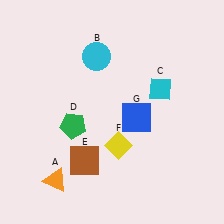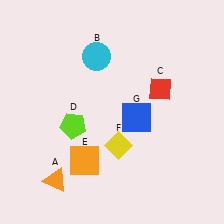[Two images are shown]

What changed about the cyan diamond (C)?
In Image 1, C is cyan. In Image 2, it changed to red.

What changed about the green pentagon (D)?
In Image 1, D is green. In Image 2, it changed to lime.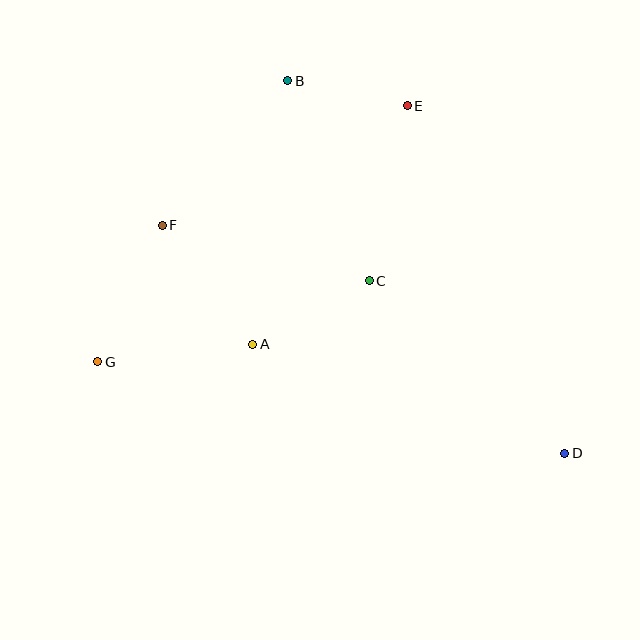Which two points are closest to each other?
Points B and E are closest to each other.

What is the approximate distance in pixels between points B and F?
The distance between B and F is approximately 192 pixels.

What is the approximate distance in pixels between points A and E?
The distance between A and E is approximately 284 pixels.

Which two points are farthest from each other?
Points D and G are farthest from each other.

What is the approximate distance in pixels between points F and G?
The distance between F and G is approximately 151 pixels.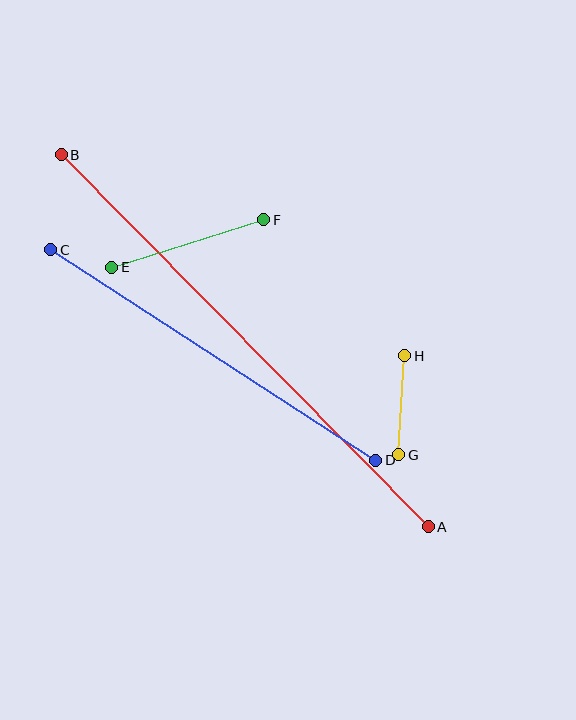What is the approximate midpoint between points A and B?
The midpoint is at approximately (245, 341) pixels.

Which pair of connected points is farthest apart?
Points A and B are farthest apart.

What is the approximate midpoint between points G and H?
The midpoint is at approximately (402, 405) pixels.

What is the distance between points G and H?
The distance is approximately 99 pixels.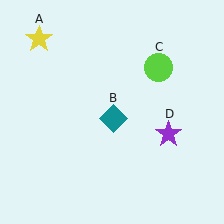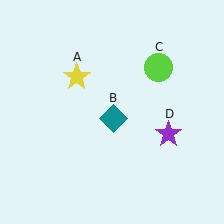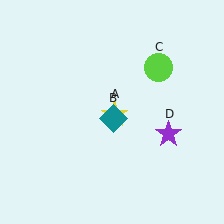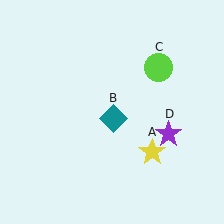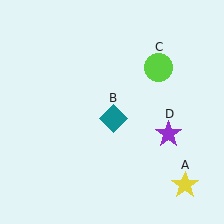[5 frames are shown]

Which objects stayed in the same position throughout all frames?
Teal diamond (object B) and lime circle (object C) and purple star (object D) remained stationary.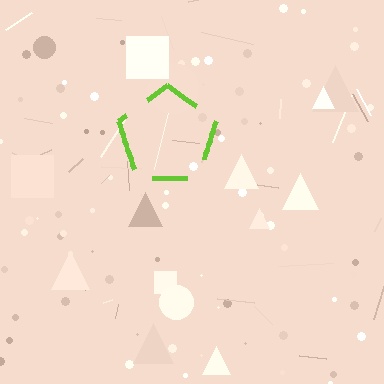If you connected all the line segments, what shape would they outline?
They would outline a pentagon.